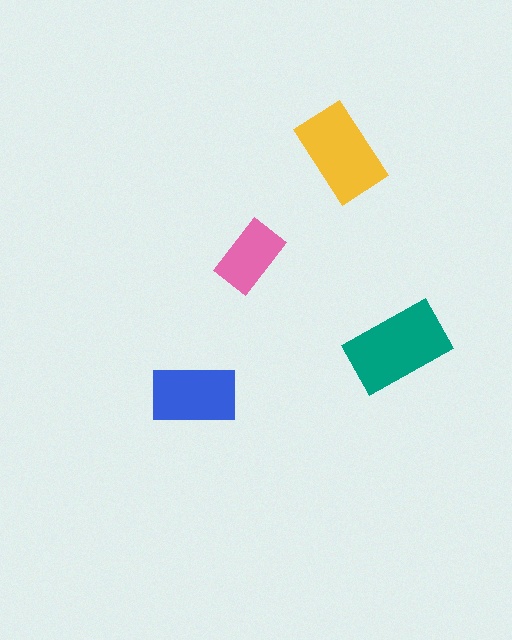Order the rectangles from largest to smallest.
the teal one, the yellow one, the blue one, the pink one.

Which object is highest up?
The yellow rectangle is topmost.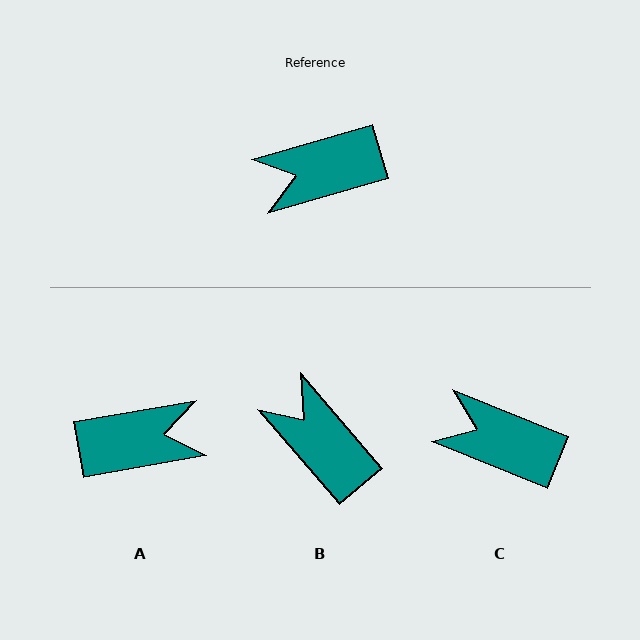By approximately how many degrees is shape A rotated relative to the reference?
Approximately 174 degrees counter-clockwise.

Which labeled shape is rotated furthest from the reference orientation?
A, about 174 degrees away.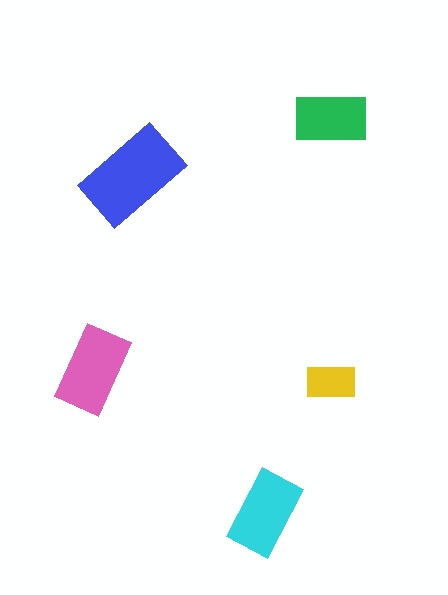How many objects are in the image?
There are 5 objects in the image.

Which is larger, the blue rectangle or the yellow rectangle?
The blue one.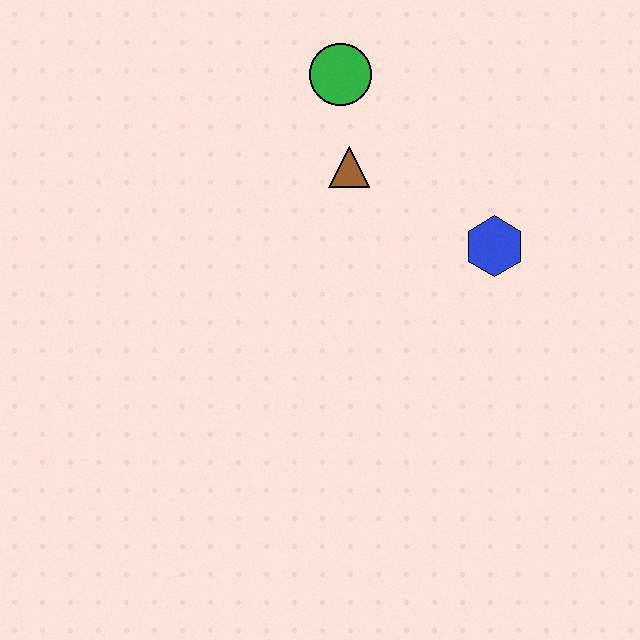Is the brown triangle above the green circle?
No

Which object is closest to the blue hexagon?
The brown triangle is closest to the blue hexagon.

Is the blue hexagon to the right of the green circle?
Yes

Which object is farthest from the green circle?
The blue hexagon is farthest from the green circle.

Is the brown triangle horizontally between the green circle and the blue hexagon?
Yes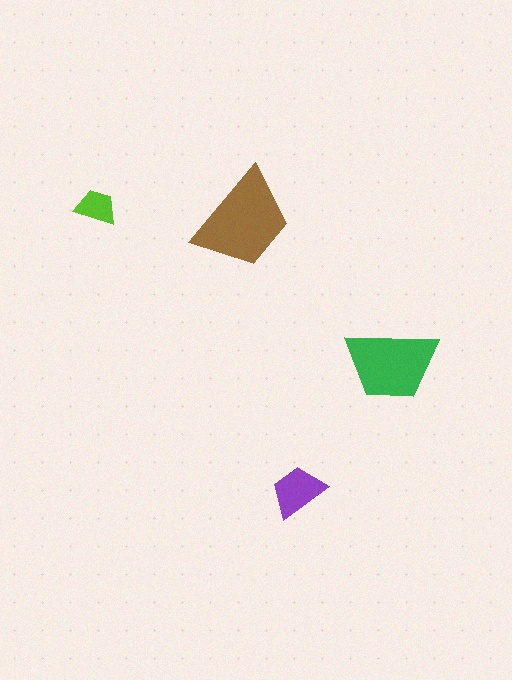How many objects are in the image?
There are 4 objects in the image.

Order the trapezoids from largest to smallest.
the brown one, the green one, the purple one, the lime one.